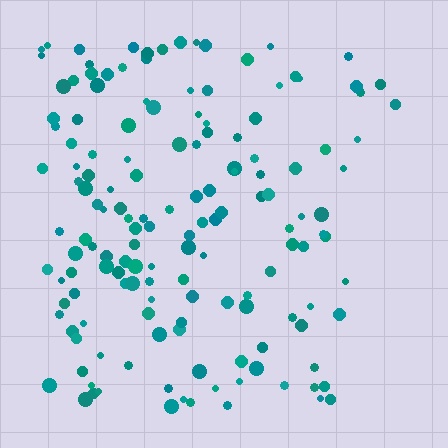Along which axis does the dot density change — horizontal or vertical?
Horizontal.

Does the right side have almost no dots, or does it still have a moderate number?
Still a moderate number, just noticeably fewer than the left.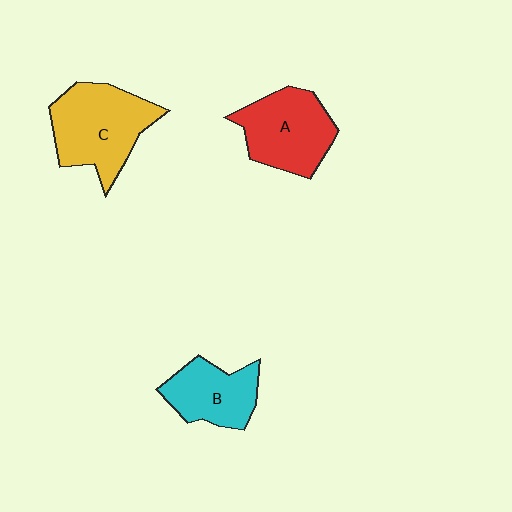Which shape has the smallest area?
Shape B (cyan).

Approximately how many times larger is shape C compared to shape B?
Approximately 1.5 times.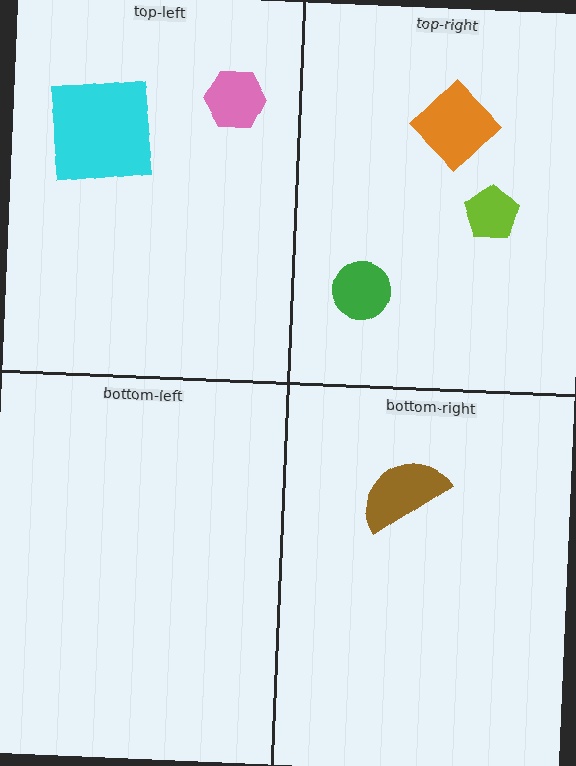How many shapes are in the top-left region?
2.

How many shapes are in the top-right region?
3.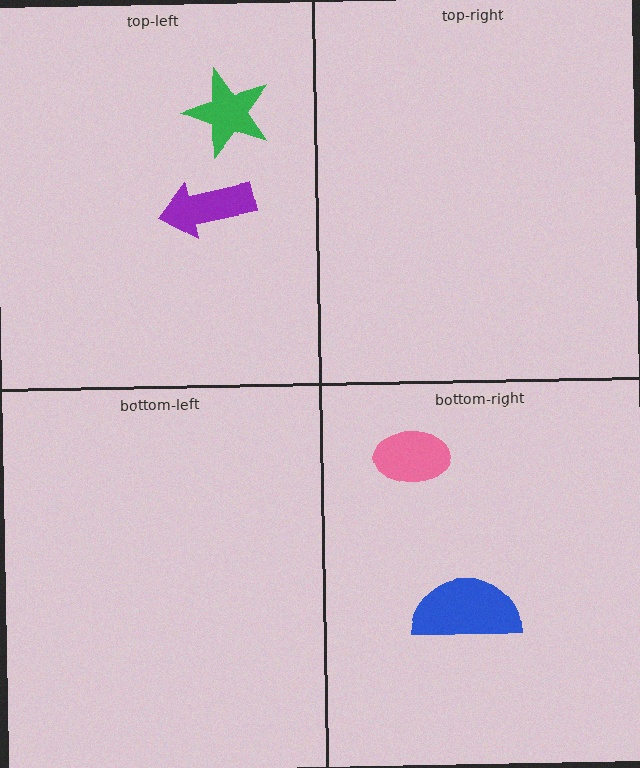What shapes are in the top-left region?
The green star, the purple arrow.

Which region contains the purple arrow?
The top-left region.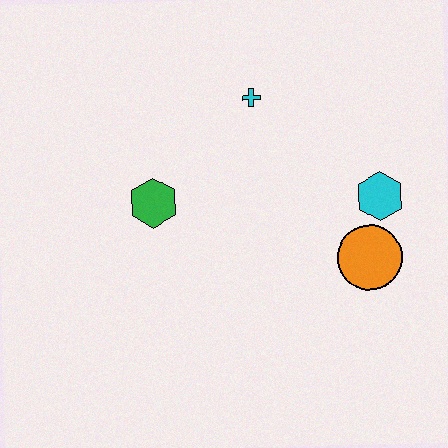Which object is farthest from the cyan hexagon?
The green hexagon is farthest from the cyan hexagon.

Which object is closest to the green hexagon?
The cyan cross is closest to the green hexagon.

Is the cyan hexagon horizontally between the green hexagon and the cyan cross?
No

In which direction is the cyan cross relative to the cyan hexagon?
The cyan cross is to the left of the cyan hexagon.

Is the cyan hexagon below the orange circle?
No